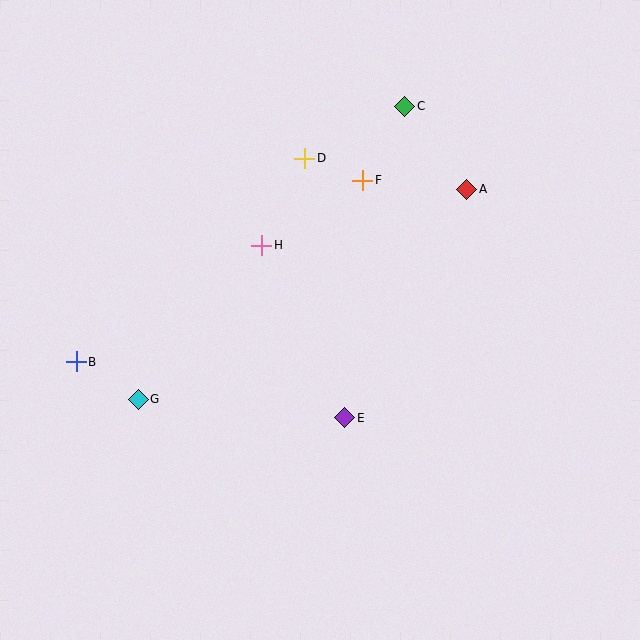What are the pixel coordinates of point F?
Point F is at (363, 180).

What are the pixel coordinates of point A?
Point A is at (467, 189).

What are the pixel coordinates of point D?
Point D is at (305, 158).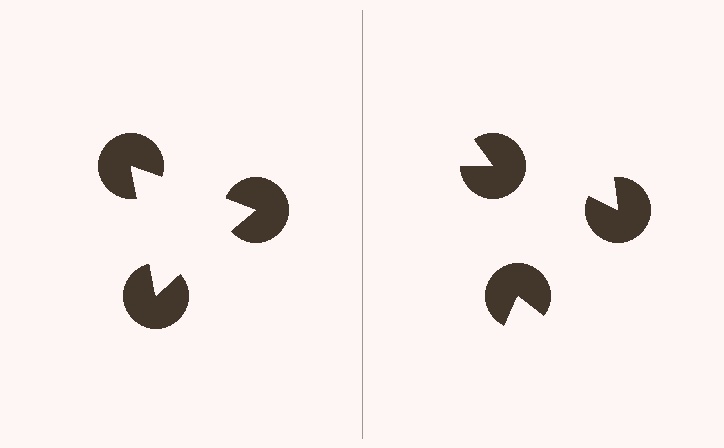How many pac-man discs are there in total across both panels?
6 — 3 on each side.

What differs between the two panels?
The pac-man discs are positioned identically on both sides; only the wedge orientations differ. On the left they align to a triangle; on the right they are misaligned.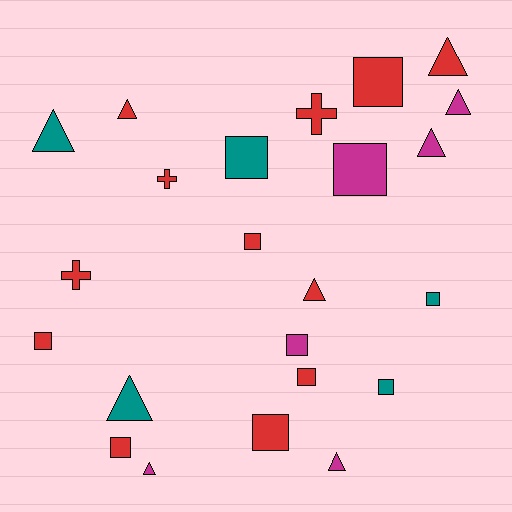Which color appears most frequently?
Red, with 12 objects.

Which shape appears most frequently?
Square, with 11 objects.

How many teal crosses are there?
There are no teal crosses.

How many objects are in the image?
There are 23 objects.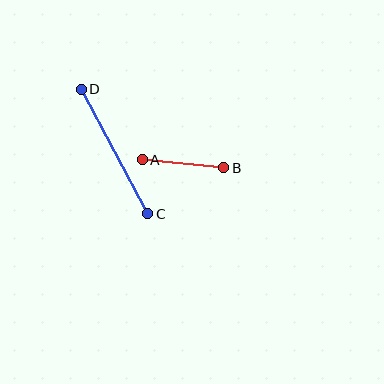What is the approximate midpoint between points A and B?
The midpoint is at approximately (183, 164) pixels.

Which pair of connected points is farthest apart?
Points C and D are farthest apart.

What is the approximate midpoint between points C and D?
The midpoint is at approximately (114, 152) pixels.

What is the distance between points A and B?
The distance is approximately 82 pixels.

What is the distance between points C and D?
The distance is approximately 141 pixels.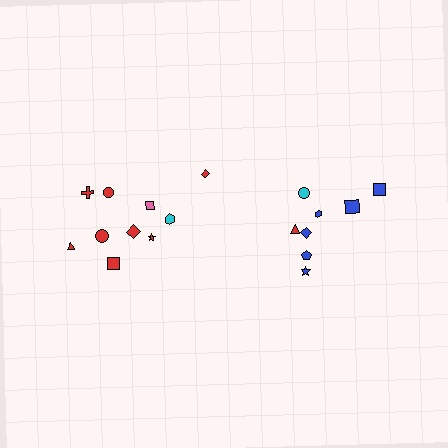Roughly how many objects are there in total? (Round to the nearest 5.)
Roughly 20 objects in total.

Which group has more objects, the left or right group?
The left group.